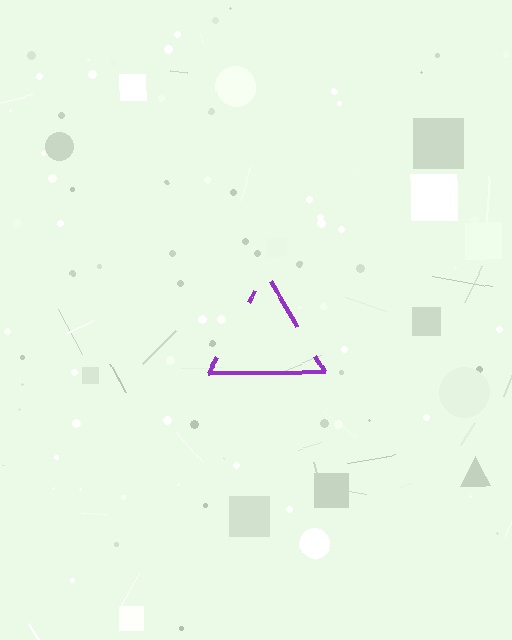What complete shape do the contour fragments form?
The contour fragments form a triangle.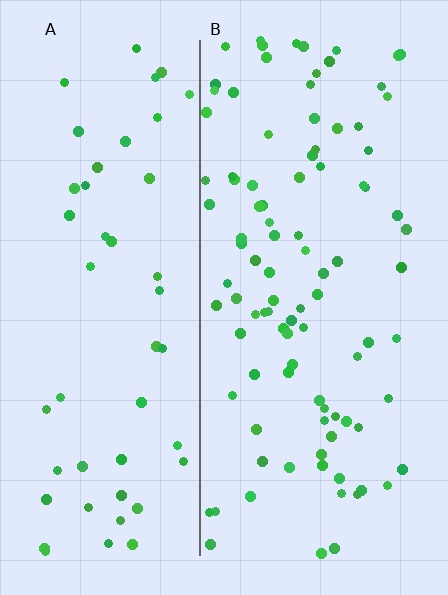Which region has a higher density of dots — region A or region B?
B (the right).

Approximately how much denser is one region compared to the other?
Approximately 2.0× — region B over region A.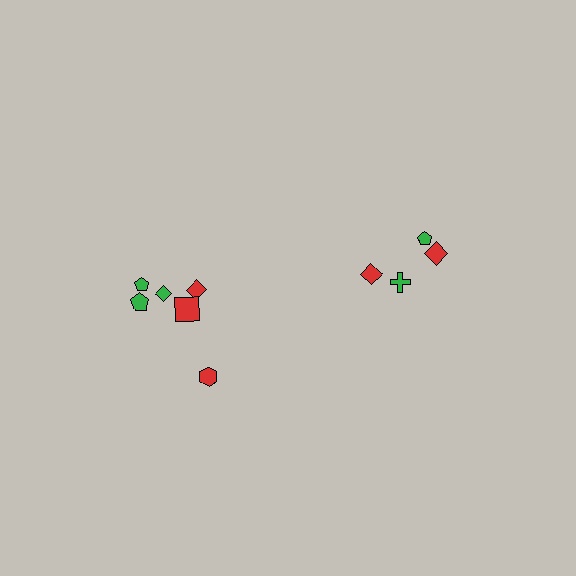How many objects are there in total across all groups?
There are 10 objects.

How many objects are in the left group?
There are 6 objects.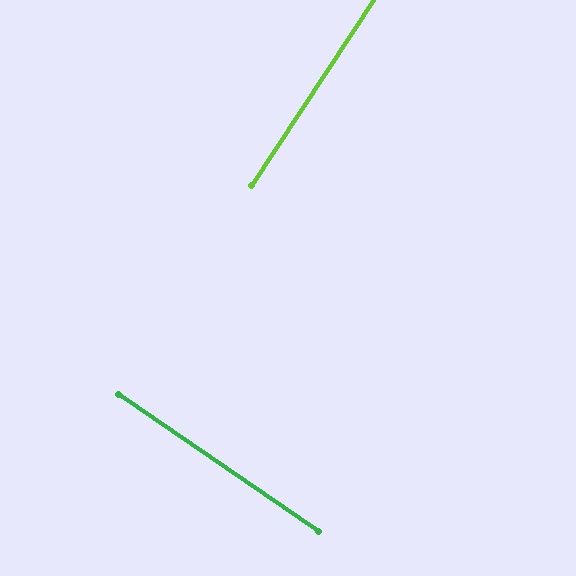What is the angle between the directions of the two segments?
Approximately 89 degrees.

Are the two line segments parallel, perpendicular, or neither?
Perpendicular — they meet at approximately 89°.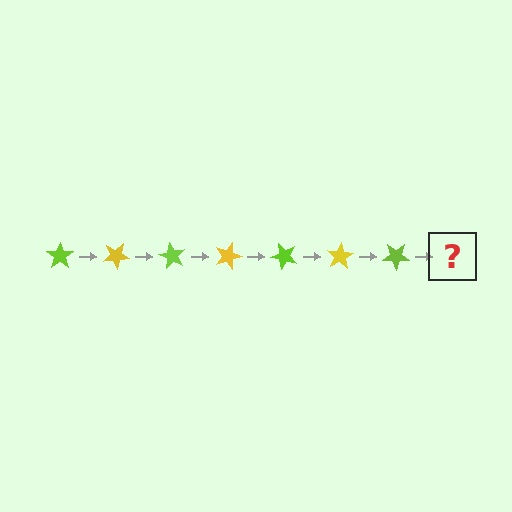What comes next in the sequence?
The next element should be a yellow star, rotated 210 degrees from the start.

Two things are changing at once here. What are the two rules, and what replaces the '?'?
The two rules are that it rotates 30 degrees each step and the color cycles through lime and yellow. The '?' should be a yellow star, rotated 210 degrees from the start.